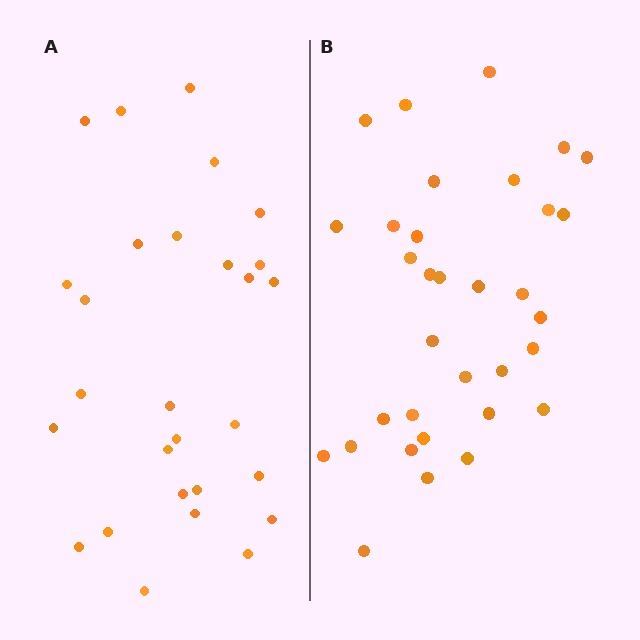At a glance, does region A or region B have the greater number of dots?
Region B (the right region) has more dots.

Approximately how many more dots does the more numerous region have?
Region B has about 5 more dots than region A.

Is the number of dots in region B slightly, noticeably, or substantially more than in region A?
Region B has only slightly more — the two regions are fairly close. The ratio is roughly 1.2 to 1.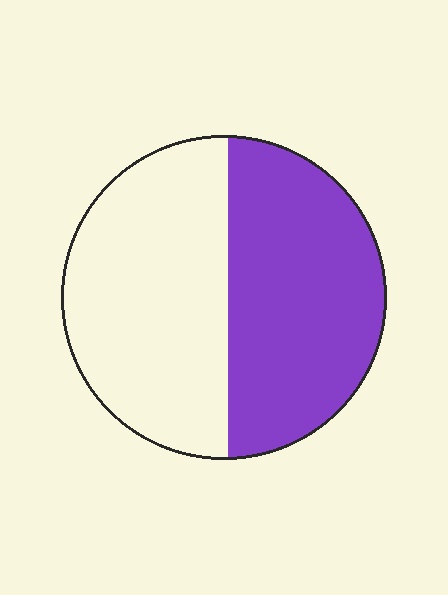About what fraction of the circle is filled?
About one half (1/2).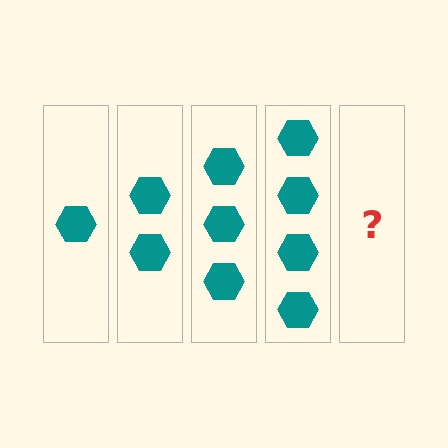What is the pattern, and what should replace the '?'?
The pattern is that each step adds one more hexagon. The '?' should be 5 hexagons.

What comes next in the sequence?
The next element should be 5 hexagons.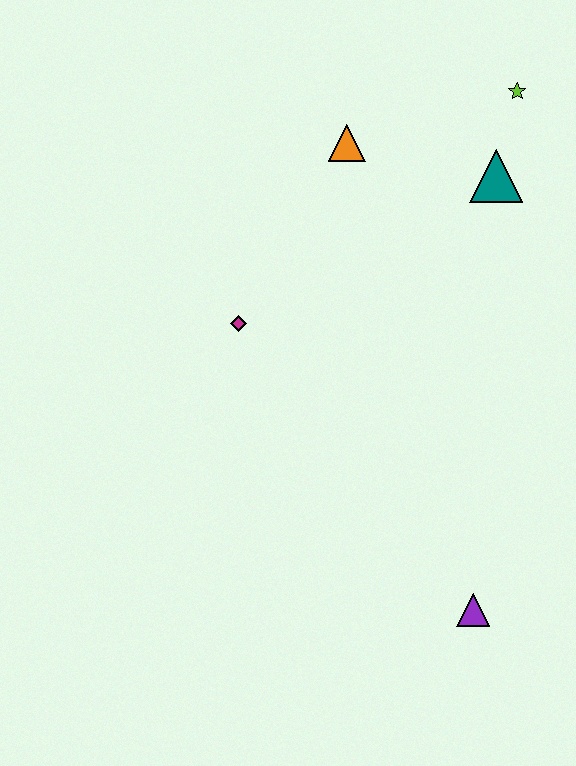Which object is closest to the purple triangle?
The magenta diamond is closest to the purple triangle.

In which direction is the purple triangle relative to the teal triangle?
The purple triangle is below the teal triangle.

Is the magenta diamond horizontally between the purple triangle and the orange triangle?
No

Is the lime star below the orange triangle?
No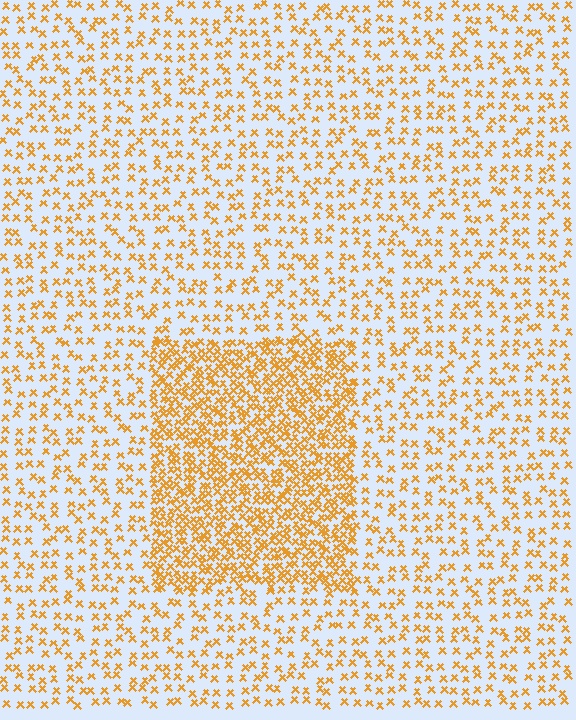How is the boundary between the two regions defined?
The boundary is defined by a change in element density (approximately 2.5x ratio). All elements are the same color, size, and shape.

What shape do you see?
I see a rectangle.